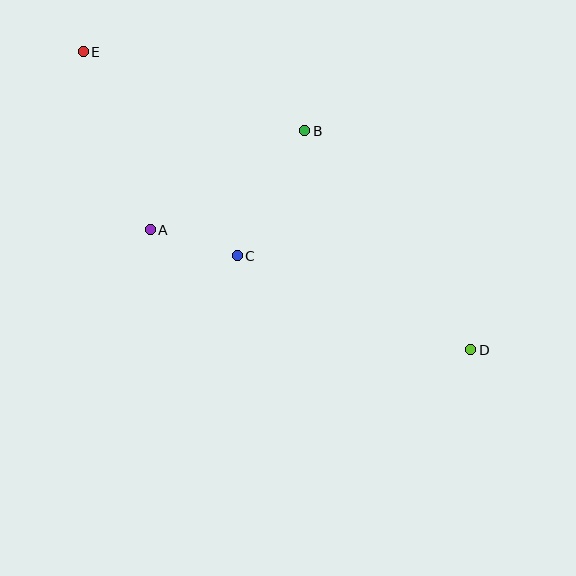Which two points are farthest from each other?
Points D and E are farthest from each other.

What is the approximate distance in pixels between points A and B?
The distance between A and B is approximately 183 pixels.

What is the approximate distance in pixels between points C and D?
The distance between C and D is approximately 252 pixels.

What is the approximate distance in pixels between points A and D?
The distance between A and D is approximately 342 pixels.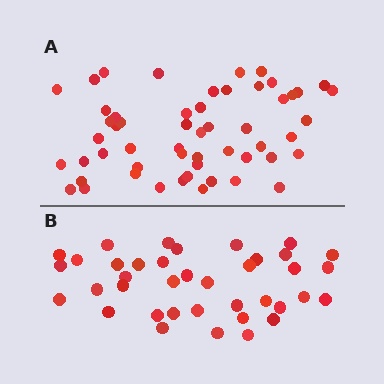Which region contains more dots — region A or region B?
Region A (the top region) has more dots.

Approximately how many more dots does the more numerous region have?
Region A has approximately 15 more dots than region B.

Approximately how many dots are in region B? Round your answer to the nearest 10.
About 40 dots. (The exact count is 38, which rounds to 40.)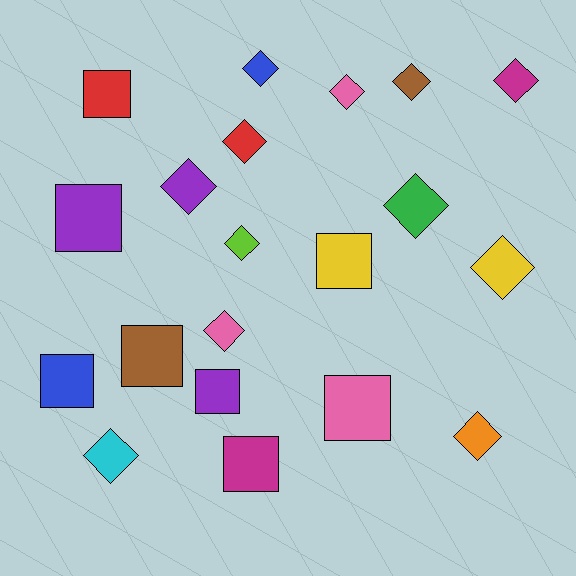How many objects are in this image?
There are 20 objects.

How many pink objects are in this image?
There are 3 pink objects.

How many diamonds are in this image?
There are 12 diamonds.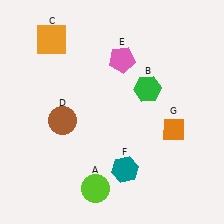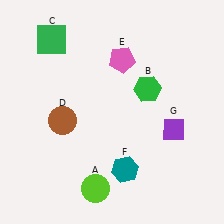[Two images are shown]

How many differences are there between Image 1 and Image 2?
There are 2 differences between the two images.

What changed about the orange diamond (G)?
In Image 1, G is orange. In Image 2, it changed to purple.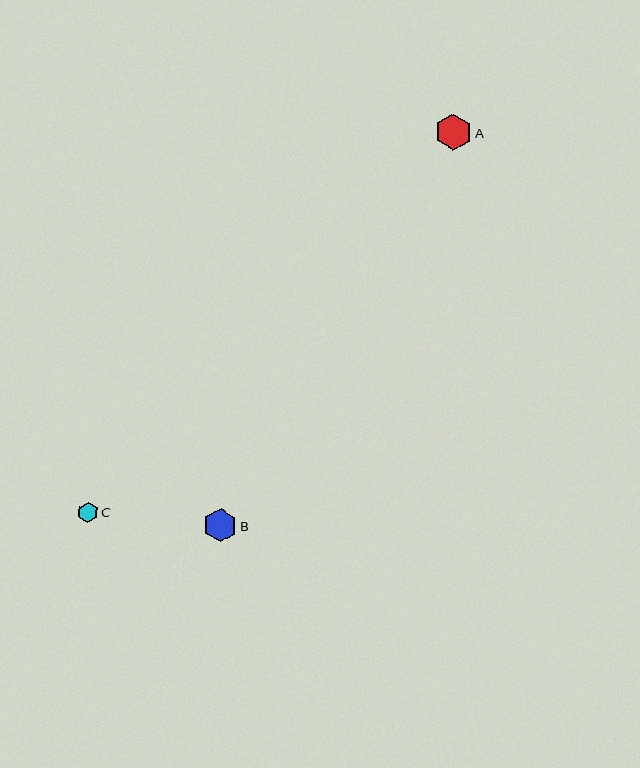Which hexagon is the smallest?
Hexagon C is the smallest with a size of approximately 20 pixels.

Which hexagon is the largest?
Hexagon A is the largest with a size of approximately 36 pixels.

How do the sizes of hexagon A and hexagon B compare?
Hexagon A and hexagon B are approximately the same size.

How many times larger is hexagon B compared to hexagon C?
Hexagon B is approximately 1.6 times the size of hexagon C.